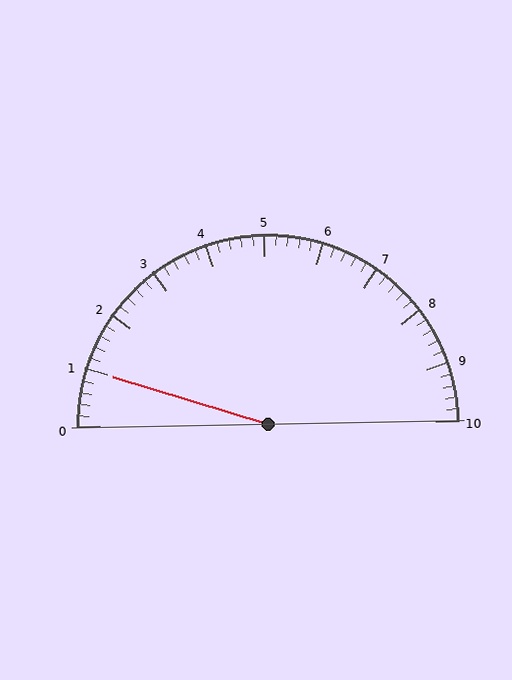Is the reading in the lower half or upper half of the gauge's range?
The reading is in the lower half of the range (0 to 10).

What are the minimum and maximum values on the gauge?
The gauge ranges from 0 to 10.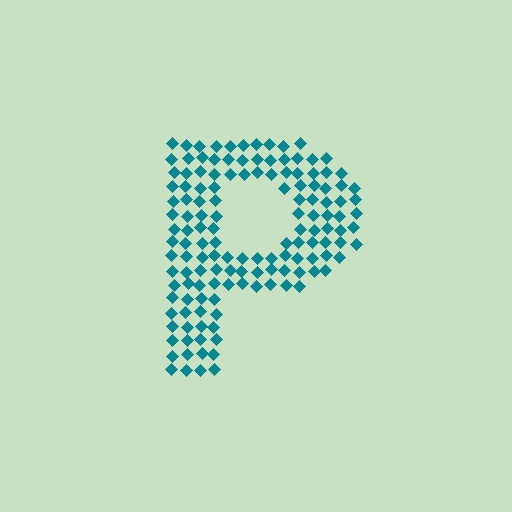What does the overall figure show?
The overall figure shows the letter P.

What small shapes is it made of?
It is made of small diamonds.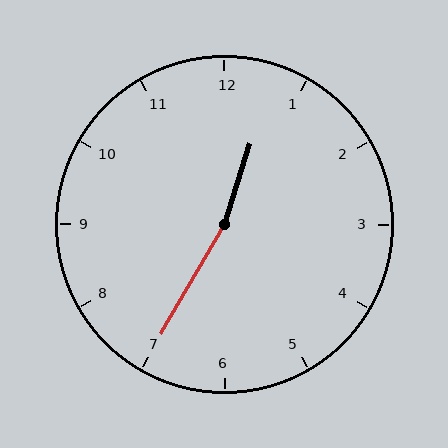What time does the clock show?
12:35.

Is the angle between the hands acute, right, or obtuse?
It is obtuse.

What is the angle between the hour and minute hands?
Approximately 168 degrees.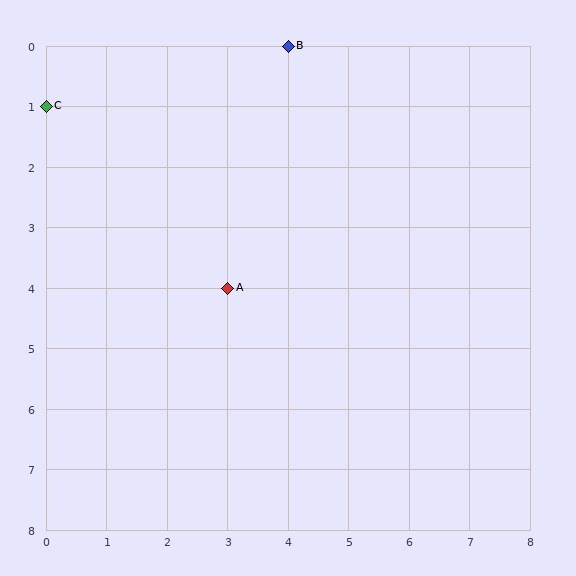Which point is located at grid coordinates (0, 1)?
Point C is at (0, 1).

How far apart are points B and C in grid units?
Points B and C are 4 columns and 1 row apart (about 4.1 grid units diagonally).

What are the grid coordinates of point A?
Point A is at grid coordinates (3, 4).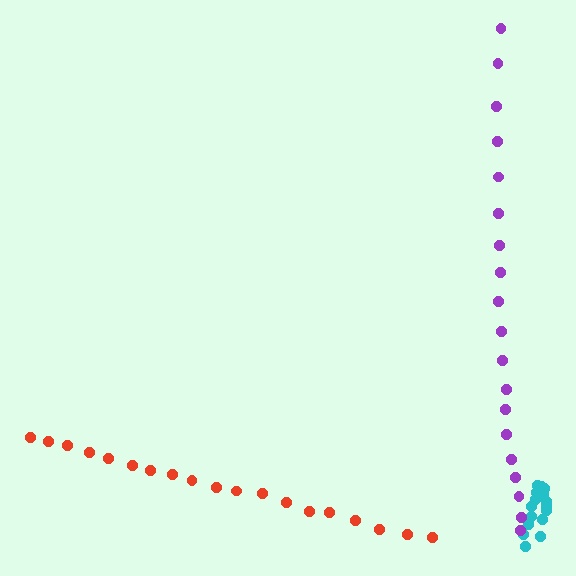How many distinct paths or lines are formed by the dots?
There are 3 distinct paths.